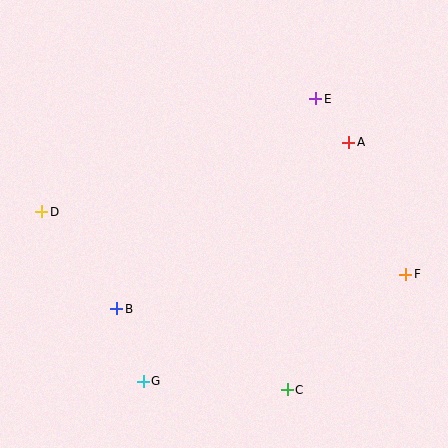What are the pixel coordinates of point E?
Point E is at (316, 99).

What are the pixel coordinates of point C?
Point C is at (287, 390).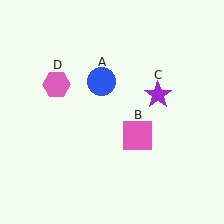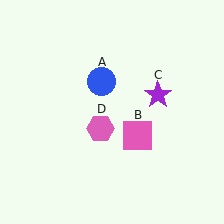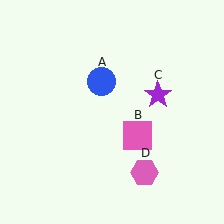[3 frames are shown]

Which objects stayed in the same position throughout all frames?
Blue circle (object A) and pink square (object B) and purple star (object C) remained stationary.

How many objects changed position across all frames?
1 object changed position: pink hexagon (object D).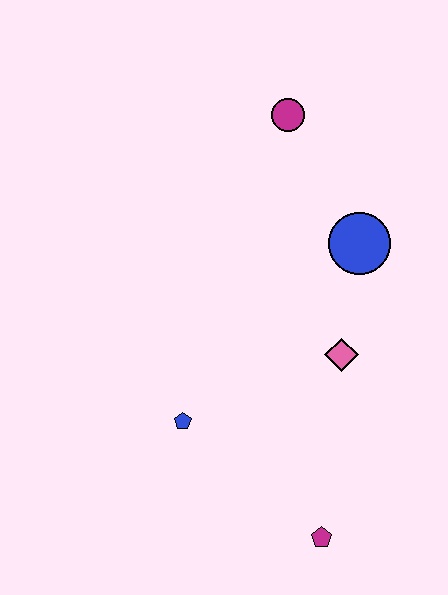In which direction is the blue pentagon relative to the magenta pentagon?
The blue pentagon is to the left of the magenta pentagon.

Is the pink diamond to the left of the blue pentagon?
No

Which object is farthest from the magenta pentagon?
The magenta circle is farthest from the magenta pentagon.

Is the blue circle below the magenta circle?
Yes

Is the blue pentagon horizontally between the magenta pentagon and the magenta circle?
No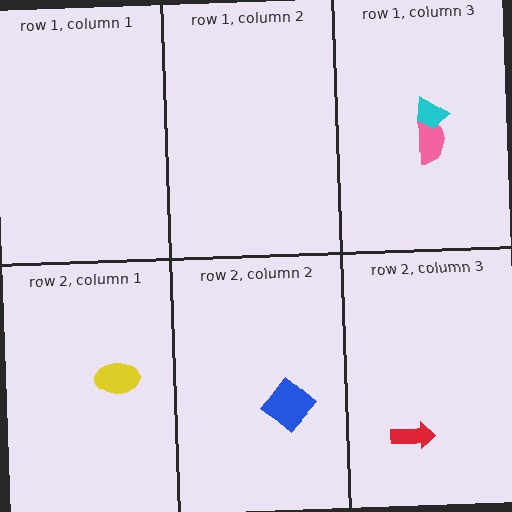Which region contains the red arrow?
The row 2, column 3 region.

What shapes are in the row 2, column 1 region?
The yellow ellipse.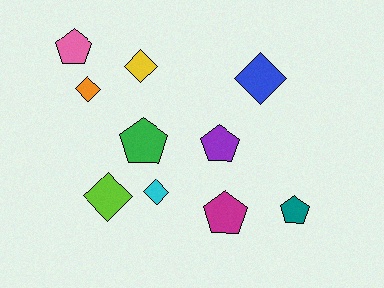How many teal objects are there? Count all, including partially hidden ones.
There is 1 teal object.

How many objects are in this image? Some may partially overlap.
There are 10 objects.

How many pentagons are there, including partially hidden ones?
There are 5 pentagons.